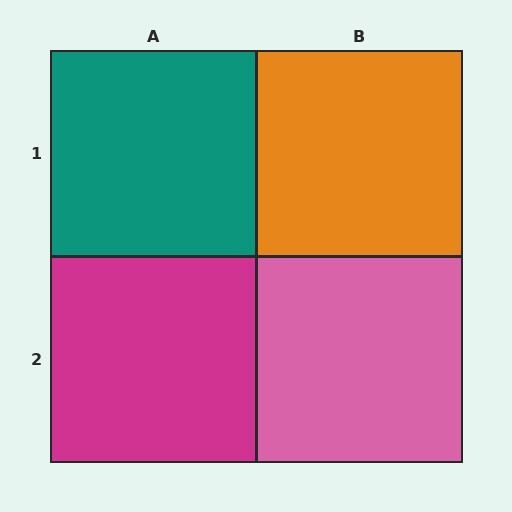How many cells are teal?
1 cell is teal.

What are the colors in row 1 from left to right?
Teal, orange.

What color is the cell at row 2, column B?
Pink.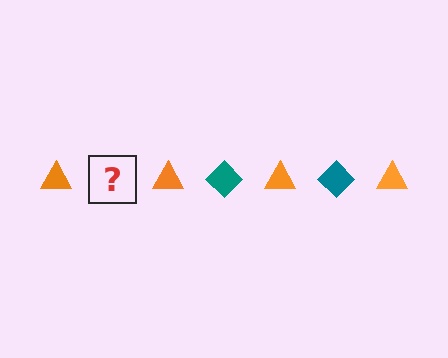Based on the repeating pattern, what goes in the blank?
The blank should be a teal diamond.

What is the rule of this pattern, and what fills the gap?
The rule is that the pattern alternates between orange triangle and teal diamond. The gap should be filled with a teal diamond.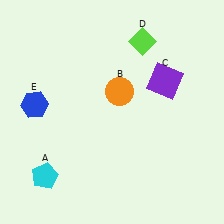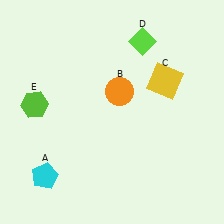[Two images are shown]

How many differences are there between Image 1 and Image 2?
There are 2 differences between the two images.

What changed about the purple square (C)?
In Image 1, C is purple. In Image 2, it changed to yellow.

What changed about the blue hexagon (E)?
In Image 1, E is blue. In Image 2, it changed to lime.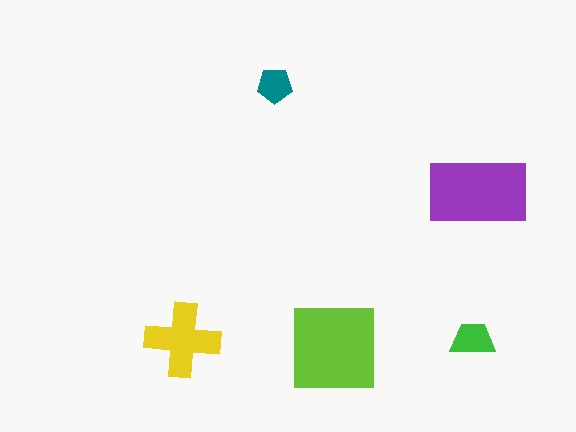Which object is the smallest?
The teal pentagon.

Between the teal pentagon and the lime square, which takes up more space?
The lime square.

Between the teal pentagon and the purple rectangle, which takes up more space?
The purple rectangle.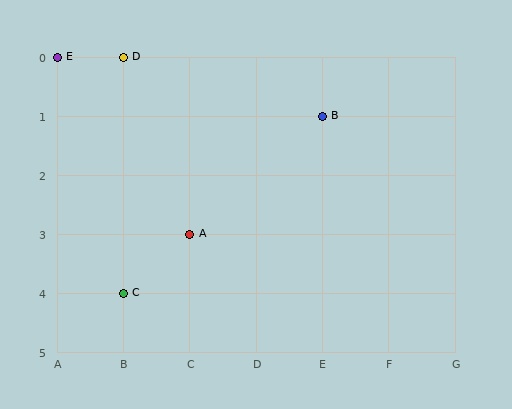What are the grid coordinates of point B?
Point B is at grid coordinates (E, 1).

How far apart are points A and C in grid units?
Points A and C are 1 column and 1 row apart (about 1.4 grid units diagonally).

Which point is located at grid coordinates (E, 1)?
Point B is at (E, 1).